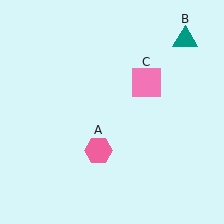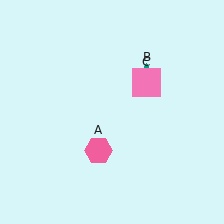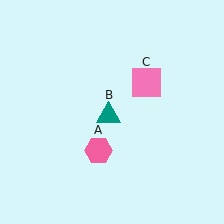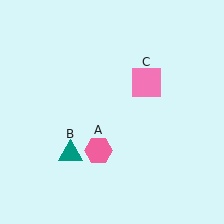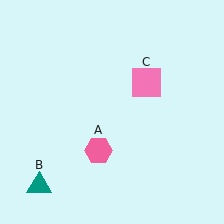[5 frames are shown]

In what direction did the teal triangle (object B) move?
The teal triangle (object B) moved down and to the left.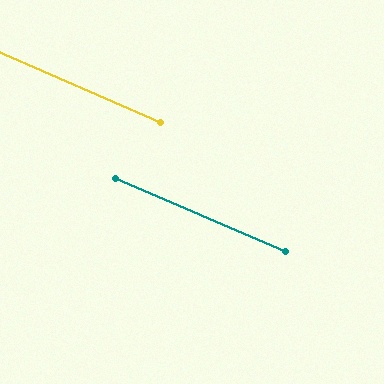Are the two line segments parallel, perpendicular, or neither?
Parallel — their directions differ by only 0.2°.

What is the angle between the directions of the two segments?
Approximately 0 degrees.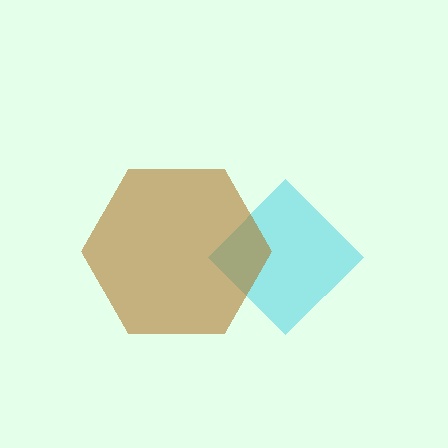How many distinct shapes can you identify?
There are 2 distinct shapes: a cyan diamond, a brown hexagon.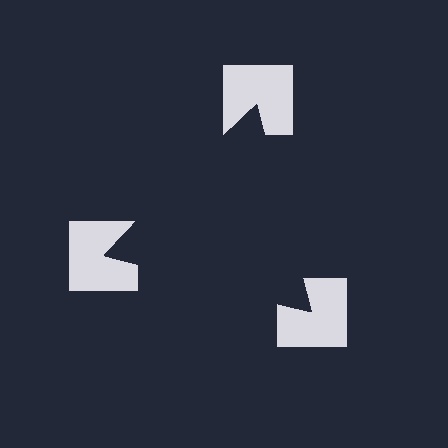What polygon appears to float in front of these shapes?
An illusory triangle — its edges are inferred from the aligned wedge cuts in the notched squares, not physically drawn.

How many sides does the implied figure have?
3 sides.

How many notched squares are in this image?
There are 3 — one at each vertex of the illusory triangle.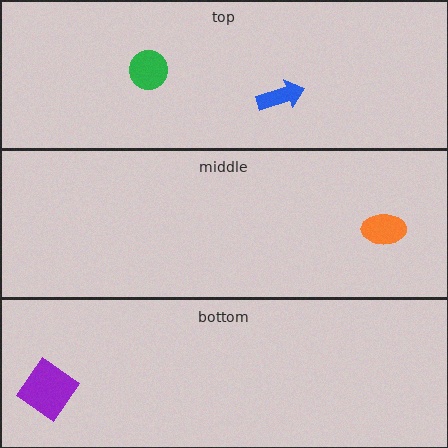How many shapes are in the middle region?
1.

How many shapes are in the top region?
2.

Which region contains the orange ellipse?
The middle region.